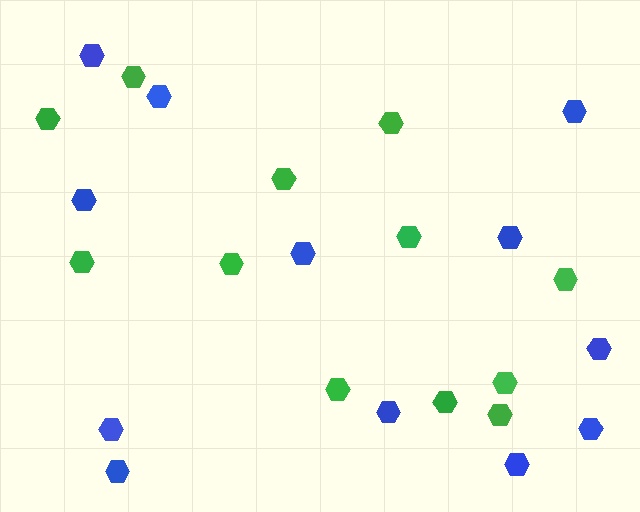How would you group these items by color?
There are 2 groups: one group of blue hexagons (12) and one group of green hexagons (12).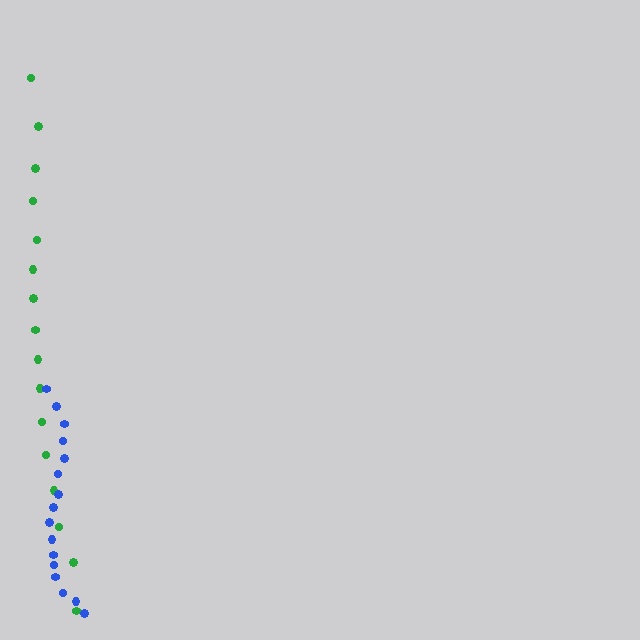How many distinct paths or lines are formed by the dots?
There are 2 distinct paths.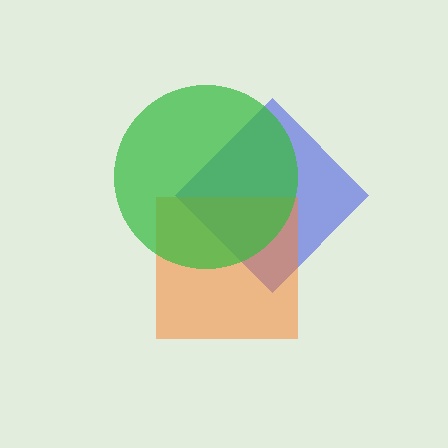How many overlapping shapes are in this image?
There are 3 overlapping shapes in the image.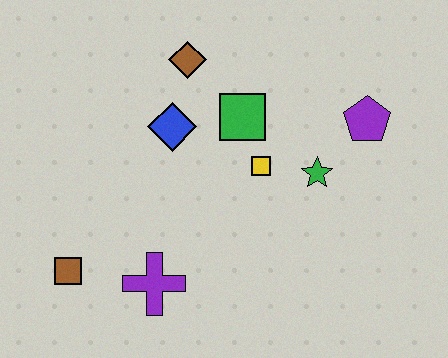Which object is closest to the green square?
The yellow square is closest to the green square.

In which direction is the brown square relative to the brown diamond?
The brown square is below the brown diamond.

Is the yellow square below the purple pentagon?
Yes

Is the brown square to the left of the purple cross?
Yes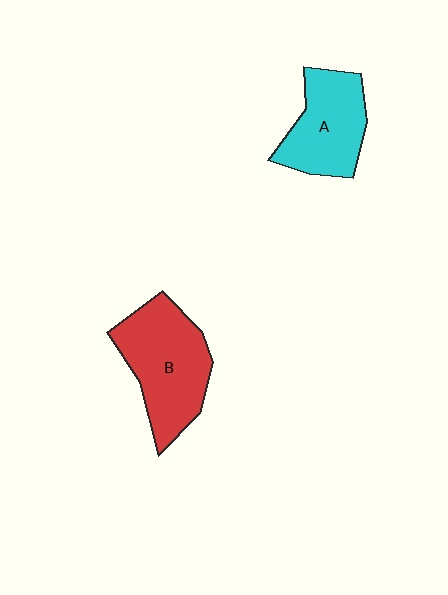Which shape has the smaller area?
Shape A (cyan).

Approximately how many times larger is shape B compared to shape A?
Approximately 1.3 times.